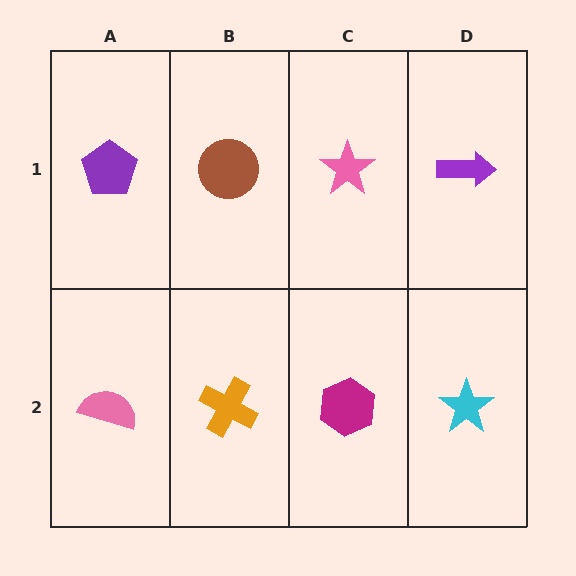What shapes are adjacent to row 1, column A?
A pink semicircle (row 2, column A), a brown circle (row 1, column B).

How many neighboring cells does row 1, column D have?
2.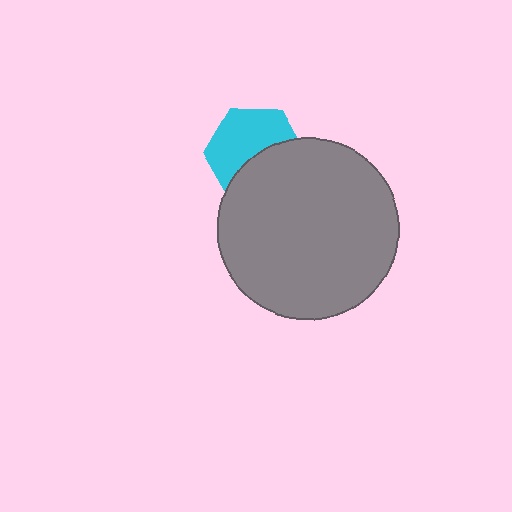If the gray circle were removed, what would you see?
You would see the complete cyan hexagon.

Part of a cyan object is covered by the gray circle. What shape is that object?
It is a hexagon.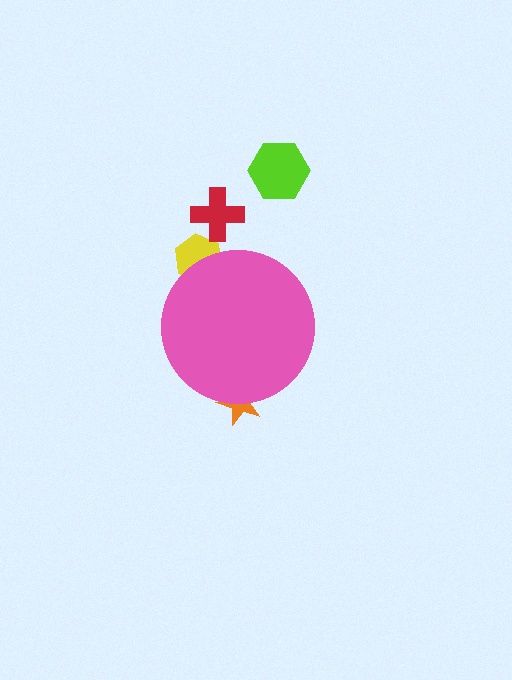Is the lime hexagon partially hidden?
No, the lime hexagon is fully visible.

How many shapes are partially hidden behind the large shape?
3 shapes are partially hidden.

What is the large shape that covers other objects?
A pink circle.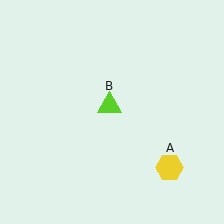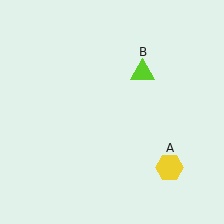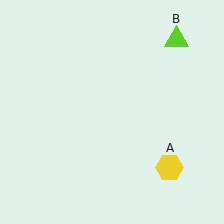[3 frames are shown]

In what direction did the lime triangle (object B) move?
The lime triangle (object B) moved up and to the right.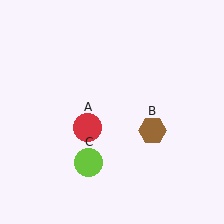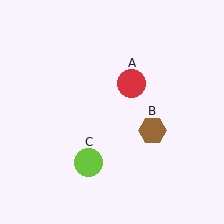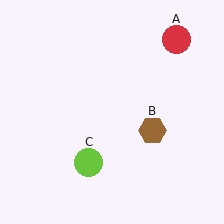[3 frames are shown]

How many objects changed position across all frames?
1 object changed position: red circle (object A).